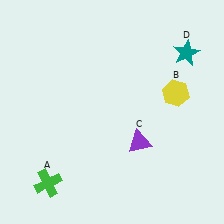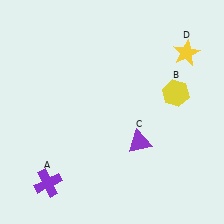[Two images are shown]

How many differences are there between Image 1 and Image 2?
There are 2 differences between the two images.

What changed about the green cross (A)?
In Image 1, A is green. In Image 2, it changed to purple.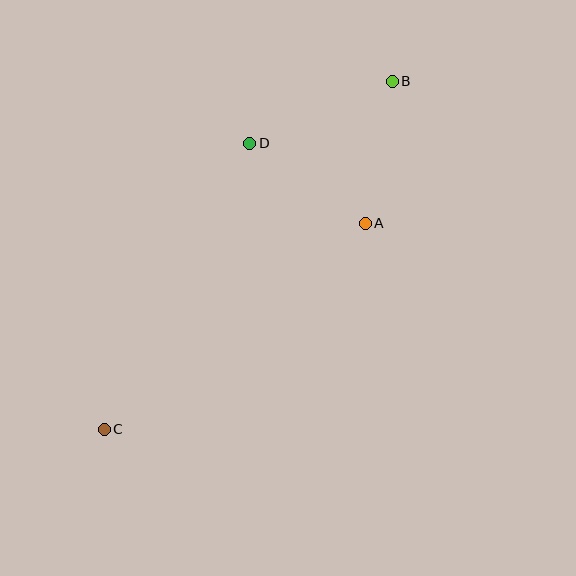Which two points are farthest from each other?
Points B and C are farthest from each other.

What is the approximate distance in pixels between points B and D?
The distance between B and D is approximately 156 pixels.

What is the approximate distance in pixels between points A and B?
The distance between A and B is approximately 145 pixels.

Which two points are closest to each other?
Points A and D are closest to each other.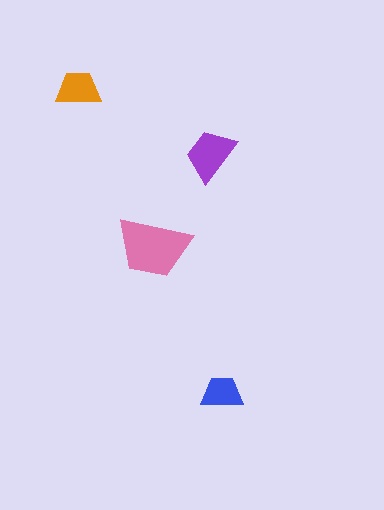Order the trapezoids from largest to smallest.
the pink one, the purple one, the orange one, the blue one.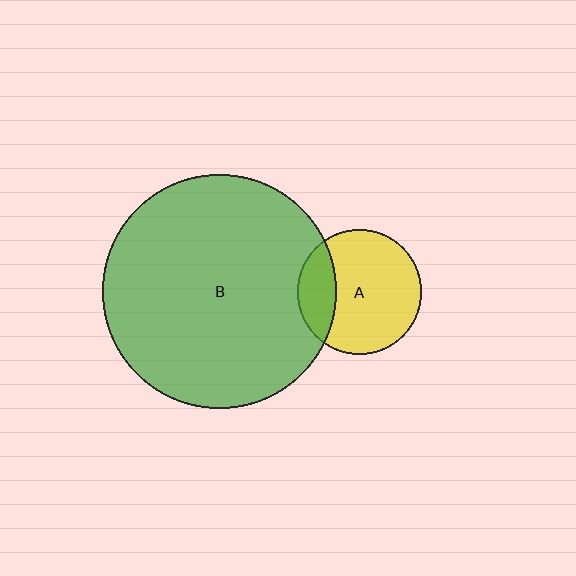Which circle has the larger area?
Circle B (green).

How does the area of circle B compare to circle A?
Approximately 3.5 times.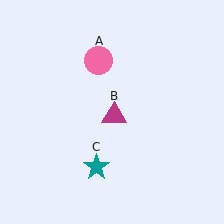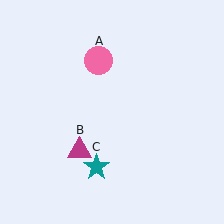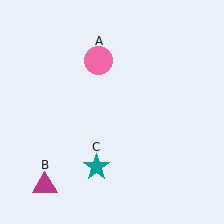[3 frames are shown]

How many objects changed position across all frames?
1 object changed position: magenta triangle (object B).